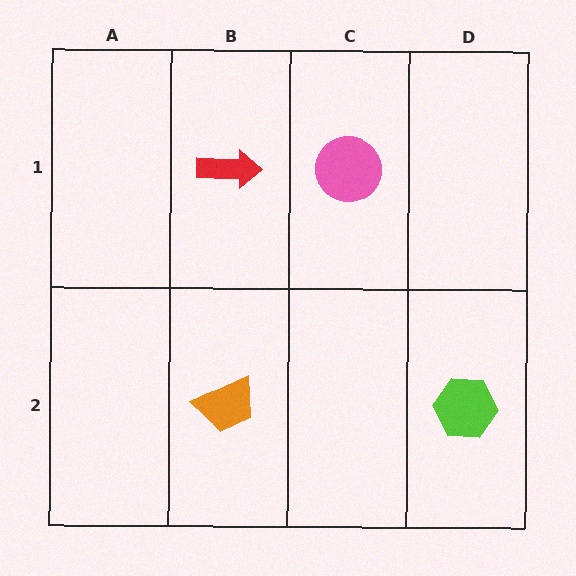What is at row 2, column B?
An orange trapezoid.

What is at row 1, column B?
A red arrow.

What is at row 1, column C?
A pink circle.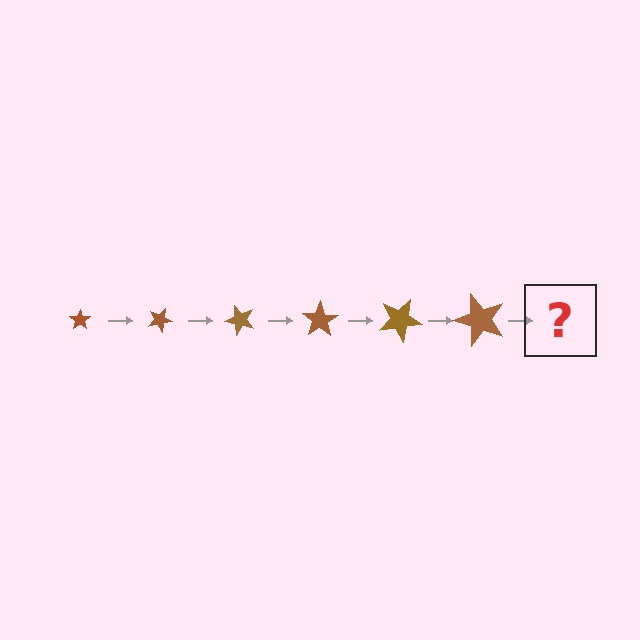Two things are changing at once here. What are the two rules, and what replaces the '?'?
The two rules are that the star grows larger each step and it rotates 25 degrees each step. The '?' should be a star, larger than the previous one and rotated 150 degrees from the start.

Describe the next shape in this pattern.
It should be a star, larger than the previous one and rotated 150 degrees from the start.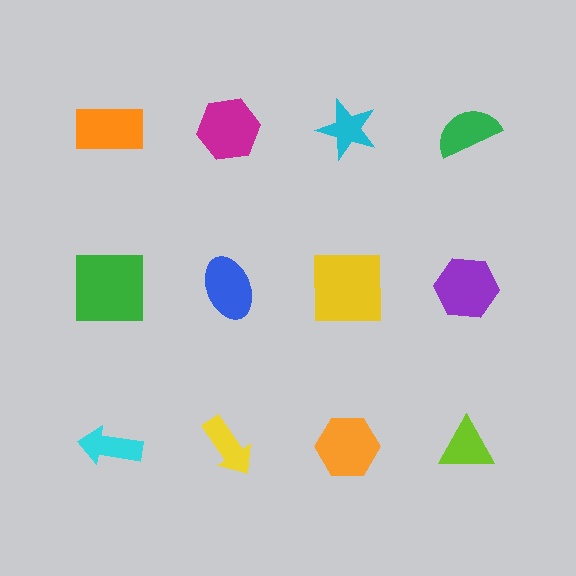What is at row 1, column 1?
An orange rectangle.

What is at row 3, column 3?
An orange hexagon.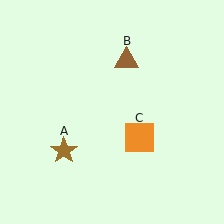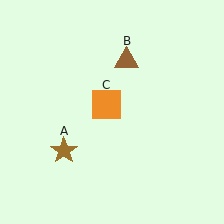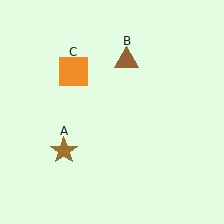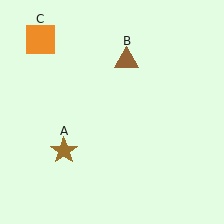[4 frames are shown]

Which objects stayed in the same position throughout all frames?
Brown star (object A) and brown triangle (object B) remained stationary.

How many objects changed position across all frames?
1 object changed position: orange square (object C).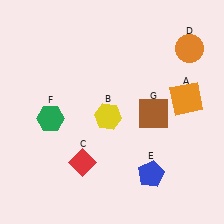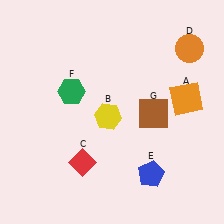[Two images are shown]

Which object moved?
The green hexagon (F) moved up.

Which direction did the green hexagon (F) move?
The green hexagon (F) moved up.